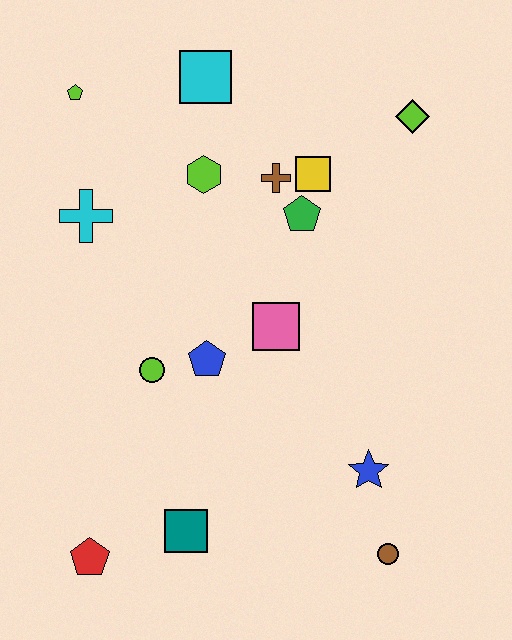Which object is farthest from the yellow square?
The red pentagon is farthest from the yellow square.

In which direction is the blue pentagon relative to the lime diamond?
The blue pentagon is below the lime diamond.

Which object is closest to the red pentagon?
The teal square is closest to the red pentagon.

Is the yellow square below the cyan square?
Yes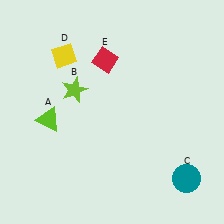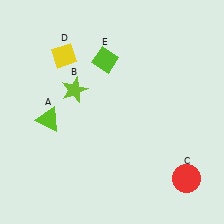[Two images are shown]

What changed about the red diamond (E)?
In Image 1, E is red. In Image 2, it changed to lime.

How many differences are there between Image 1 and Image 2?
There are 2 differences between the two images.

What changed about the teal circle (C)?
In Image 1, C is teal. In Image 2, it changed to red.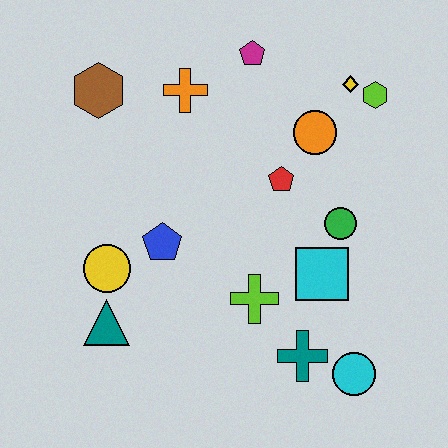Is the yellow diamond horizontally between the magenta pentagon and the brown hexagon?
No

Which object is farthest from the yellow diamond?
The teal triangle is farthest from the yellow diamond.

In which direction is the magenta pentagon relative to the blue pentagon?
The magenta pentagon is above the blue pentagon.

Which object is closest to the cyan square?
The green circle is closest to the cyan square.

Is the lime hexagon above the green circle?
Yes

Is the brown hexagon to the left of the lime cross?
Yes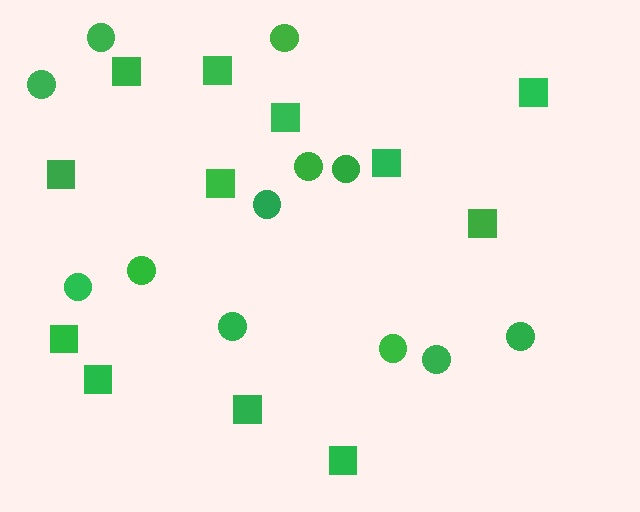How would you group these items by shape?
There are 2 groups: one group of squares (12) and one group of circles (12).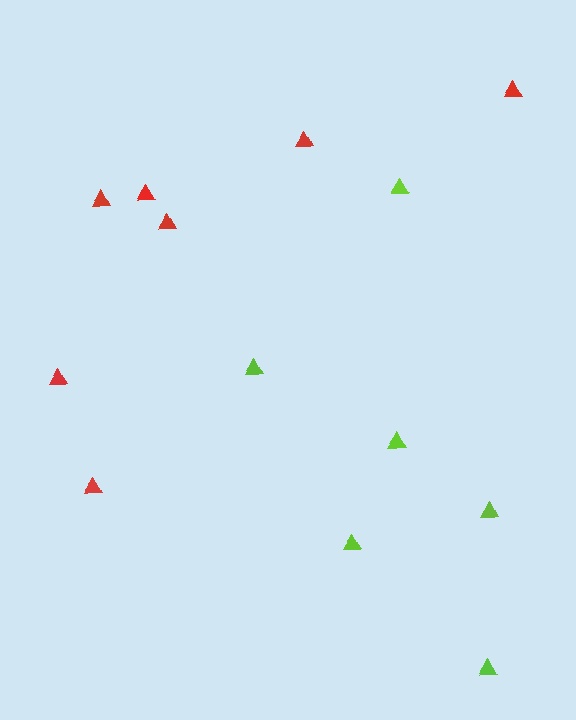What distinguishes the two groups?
There are 2 groups: one group of red triangles (7) and one group of lime triangles (6).